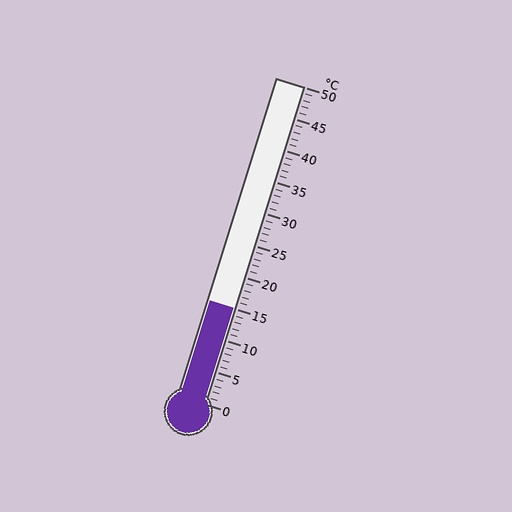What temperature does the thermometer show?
The thermometer shows approximately 15°C.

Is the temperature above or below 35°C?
The temperature is below 35°C.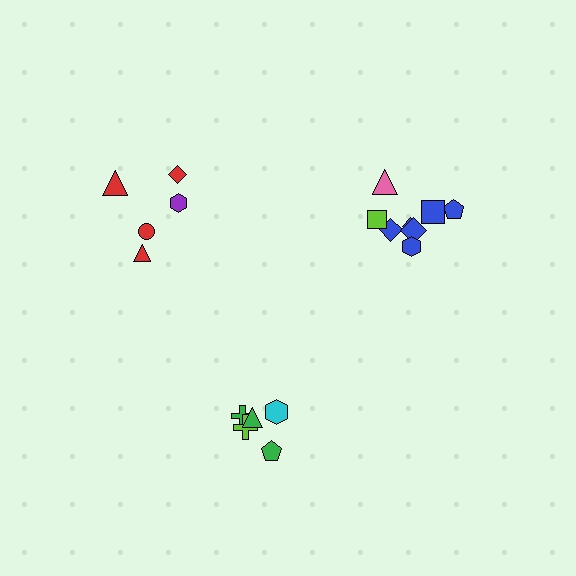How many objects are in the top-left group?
There are 5 objects.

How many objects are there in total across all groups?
There are 18 objects.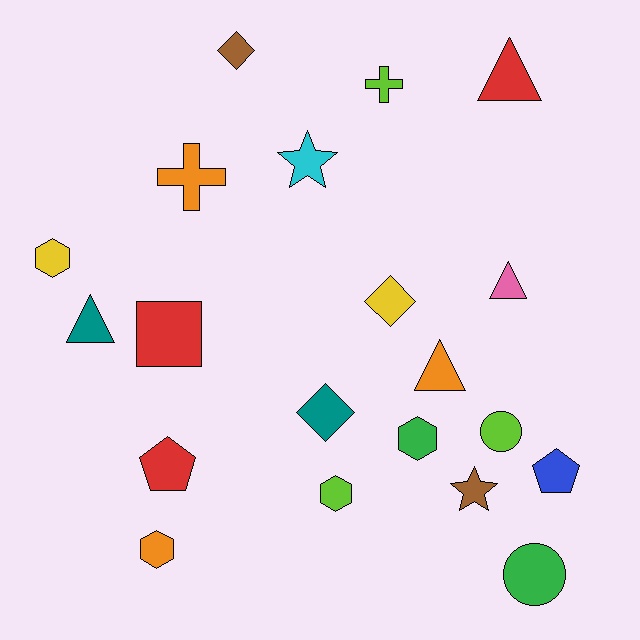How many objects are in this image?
There are 20 objects.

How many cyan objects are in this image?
There is 1 cyan object.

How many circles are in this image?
There are 2 circles.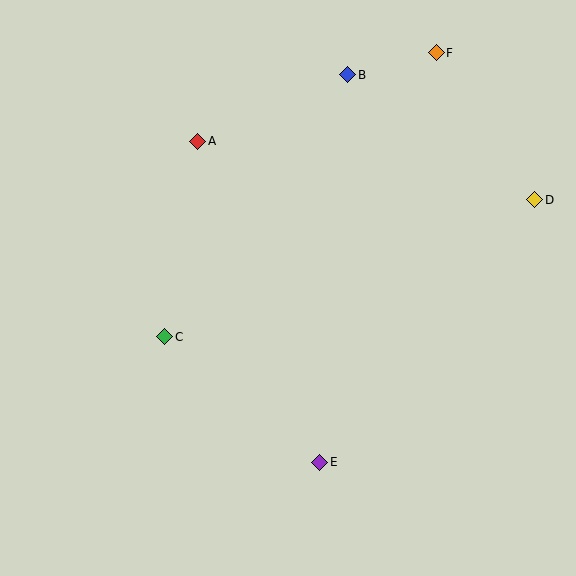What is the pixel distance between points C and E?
The distance between C and E is 199 pixels.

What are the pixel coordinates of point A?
Point A is at (198, 141).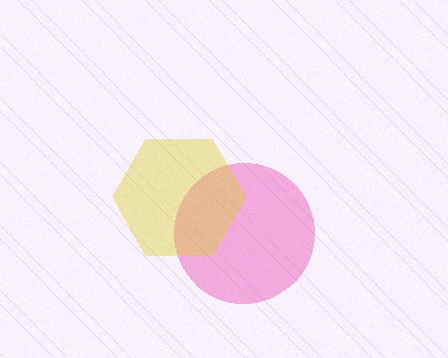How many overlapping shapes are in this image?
There are 2 overlapping shapes in the image.